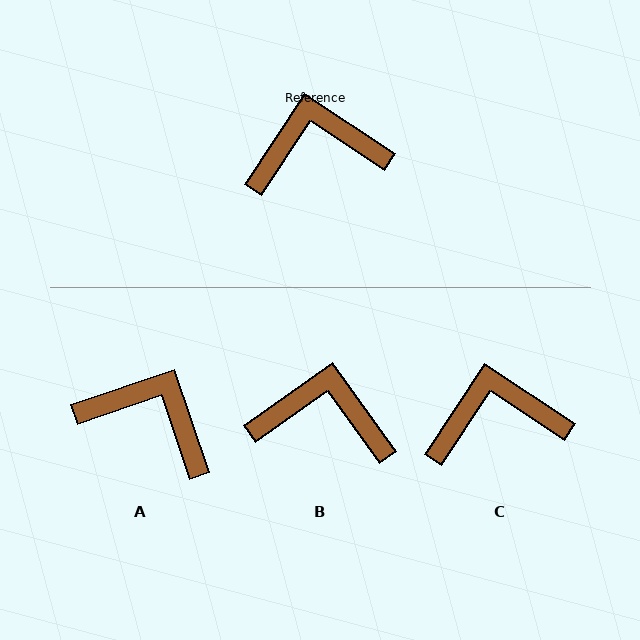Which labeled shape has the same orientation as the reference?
C.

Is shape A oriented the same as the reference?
No, it is off by about 38 degrees.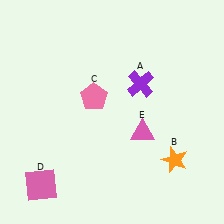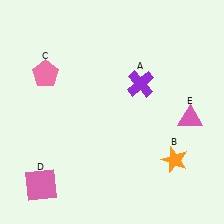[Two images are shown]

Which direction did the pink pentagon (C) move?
The pink pentagon (C) moved left.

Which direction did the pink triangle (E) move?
The pink triangle (E) moved right.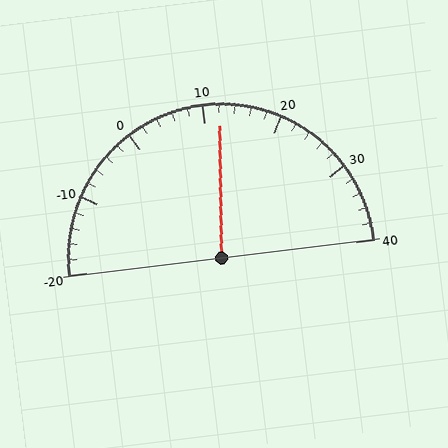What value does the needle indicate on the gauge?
The needle indicates approximately 12.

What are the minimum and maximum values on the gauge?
The gauge ranges from -20 to 40.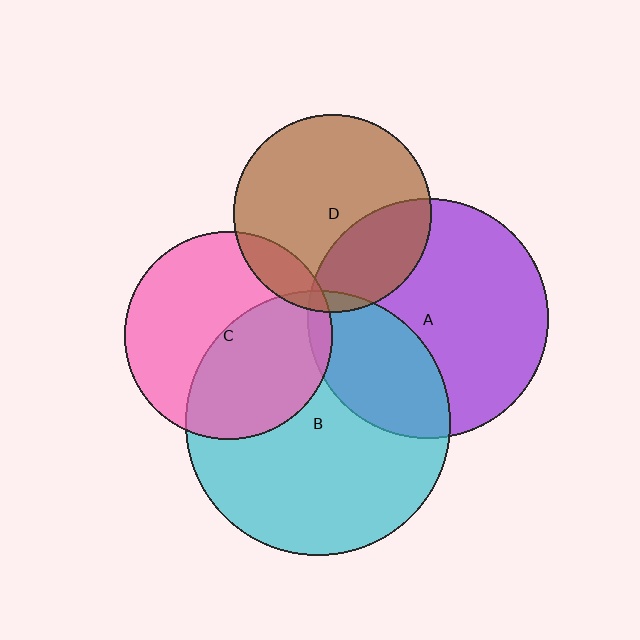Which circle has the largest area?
Circle B (cyan).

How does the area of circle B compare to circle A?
Approximately 1.2 times.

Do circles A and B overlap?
Yes.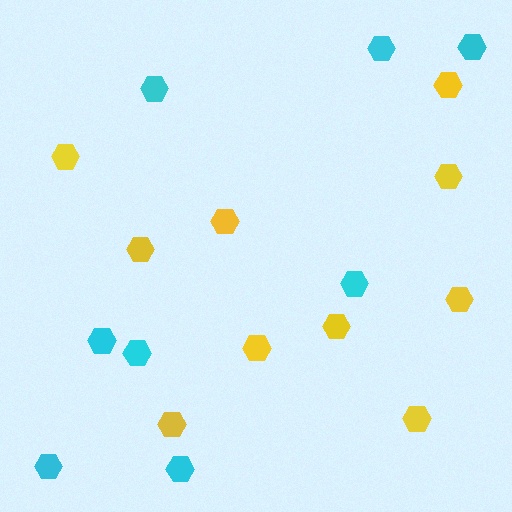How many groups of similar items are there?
There are 2 groups: one group of yellow hexagons (10) and one group of cyan hexagons (8).